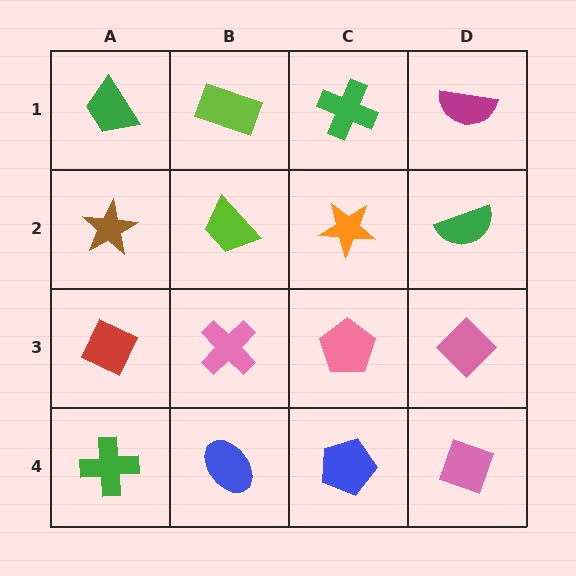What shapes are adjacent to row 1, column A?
A brown star (row 2, column A), a lime rectangle (row 1, column B).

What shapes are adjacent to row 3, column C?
An orange star (row 2, column C), a blue pentagon (row 4, column C), a pink cross (row 3, column B), a pink diamond (row 3, column D).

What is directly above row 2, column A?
A green trapezoid.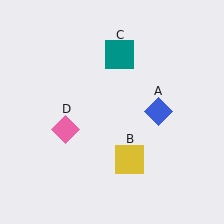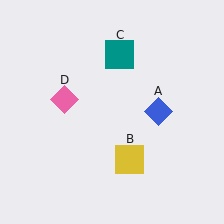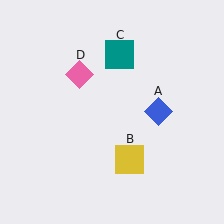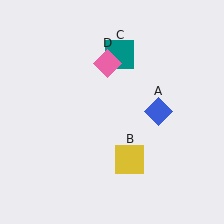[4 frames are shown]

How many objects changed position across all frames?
1 object changed position: pink diamond (object D).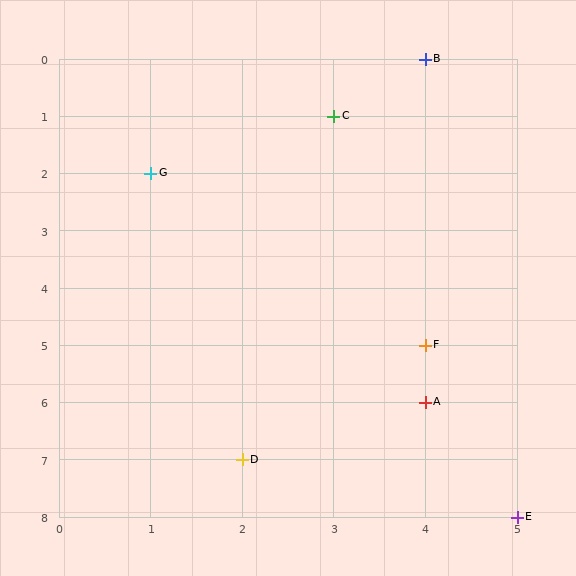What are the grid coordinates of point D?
Point D is at grid coordinates (2, 7).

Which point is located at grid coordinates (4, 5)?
Point F is at (4, 5).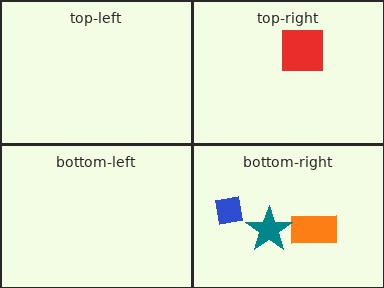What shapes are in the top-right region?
The red square.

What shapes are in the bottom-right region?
The orange rectangle, the blue square, the teal star.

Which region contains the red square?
The top-right region.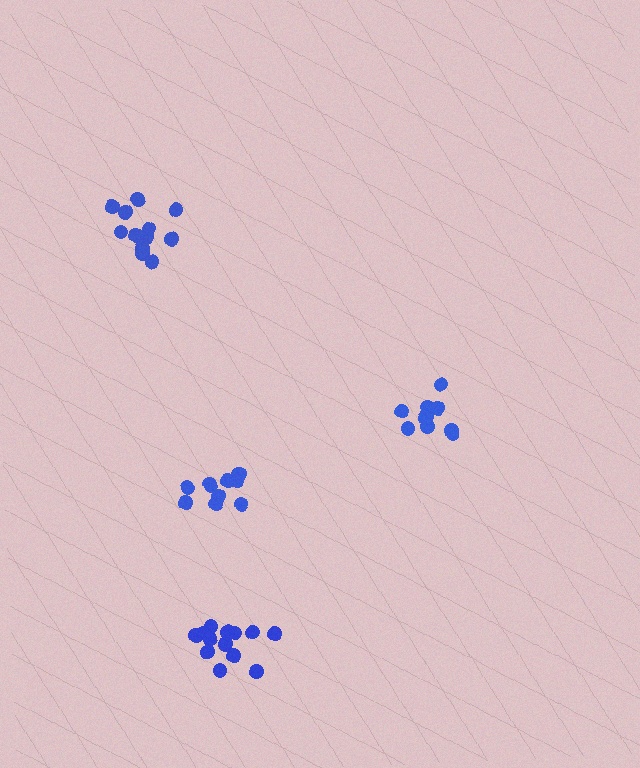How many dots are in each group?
Group 1: 10 dots, Group 2: 13 dots, Group 3: 11 dots, Group 4: 14 dots (48 total).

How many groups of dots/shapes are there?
There are 4 groups.